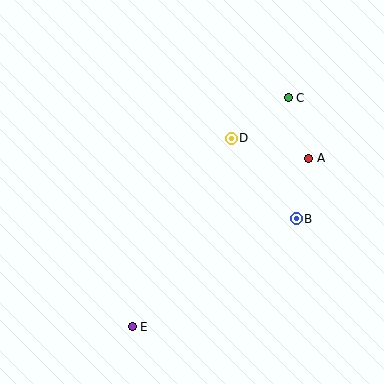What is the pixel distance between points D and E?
The distance between D and E is 213 pixels.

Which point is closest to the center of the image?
Point D at (231, 138) is closest to the center.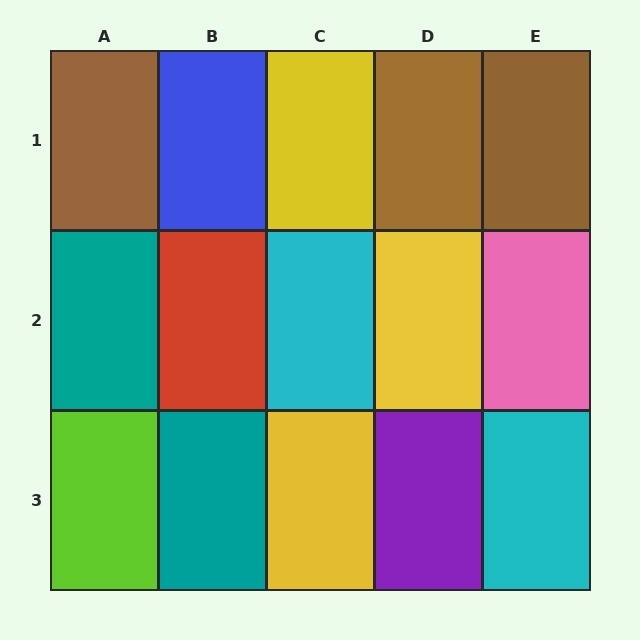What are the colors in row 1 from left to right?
Brown, blue, yellow, brown, brown.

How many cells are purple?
1 cell is purple.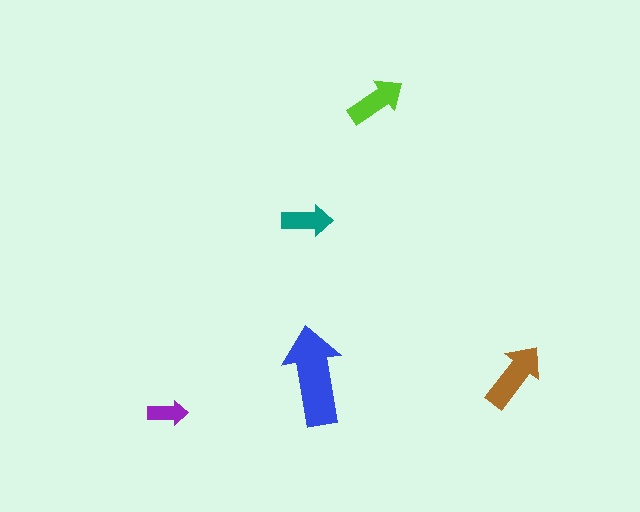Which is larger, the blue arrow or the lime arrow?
The blue one.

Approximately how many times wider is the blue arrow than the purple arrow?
About 2.5 times wider.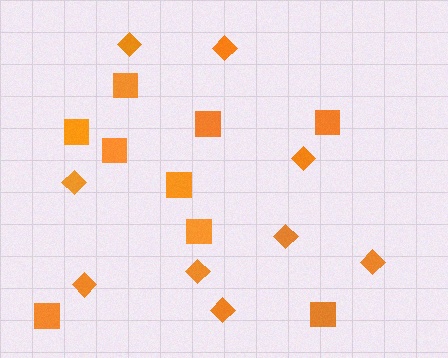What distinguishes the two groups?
There are 2 groups: one group of diamonds (9) and one group of squares (9).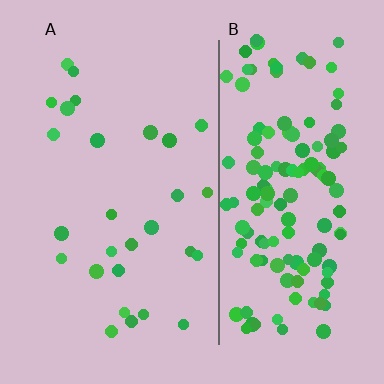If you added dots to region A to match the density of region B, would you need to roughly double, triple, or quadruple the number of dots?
Approximately quadruple.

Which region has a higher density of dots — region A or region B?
B (the right).